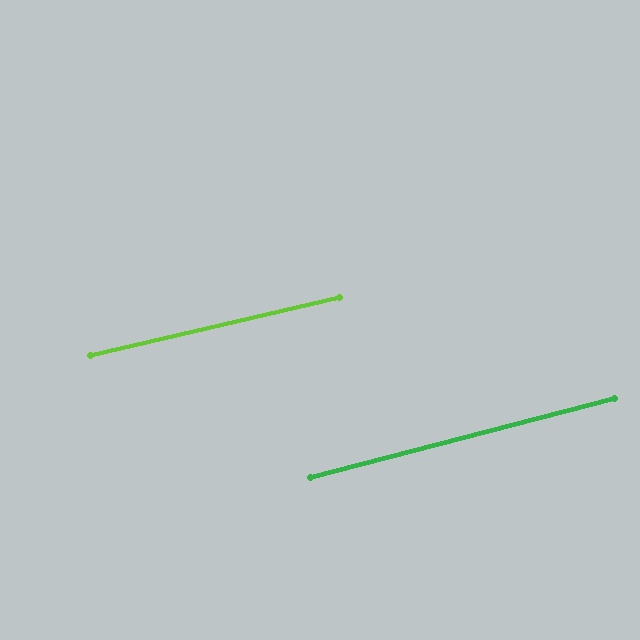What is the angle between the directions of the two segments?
Approximately 1 degree.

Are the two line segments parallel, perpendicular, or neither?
Parallel — their directions differ by only 1.4°.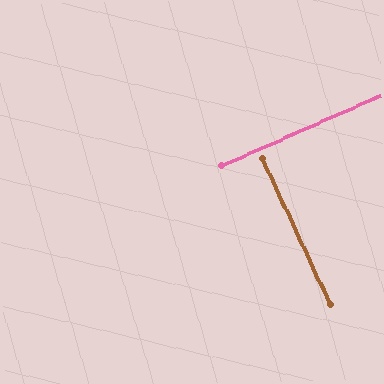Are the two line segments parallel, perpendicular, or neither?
Perpendicular — they meet at approximately 89°.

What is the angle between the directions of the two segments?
Approximately 89 degrees.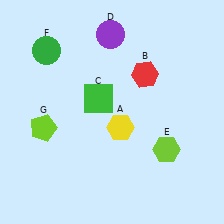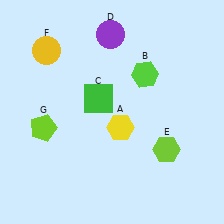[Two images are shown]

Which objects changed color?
B changed from red to lime. F changed from green to yellow.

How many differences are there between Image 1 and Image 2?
There are 2 differences between the two images.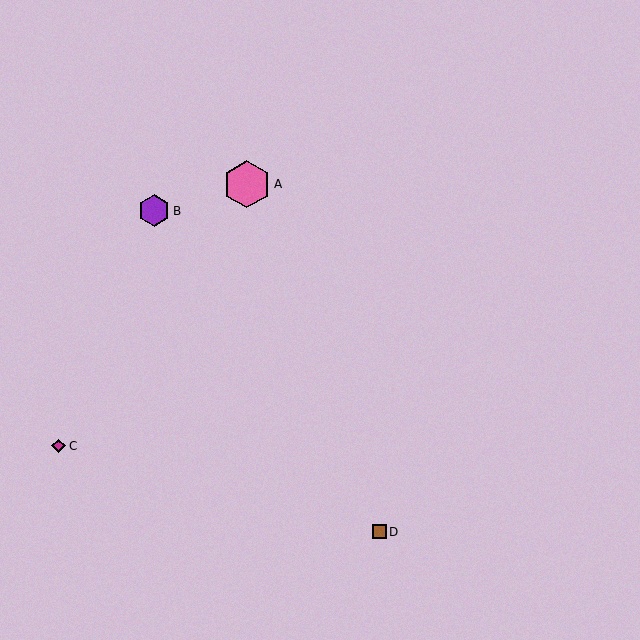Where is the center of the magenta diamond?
The center of the magenta diamond is at (59, 446).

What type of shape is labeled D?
Shape D is a brown square.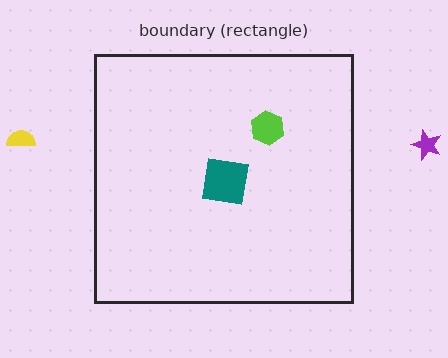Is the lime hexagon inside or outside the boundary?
Inside.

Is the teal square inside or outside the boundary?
Inside.